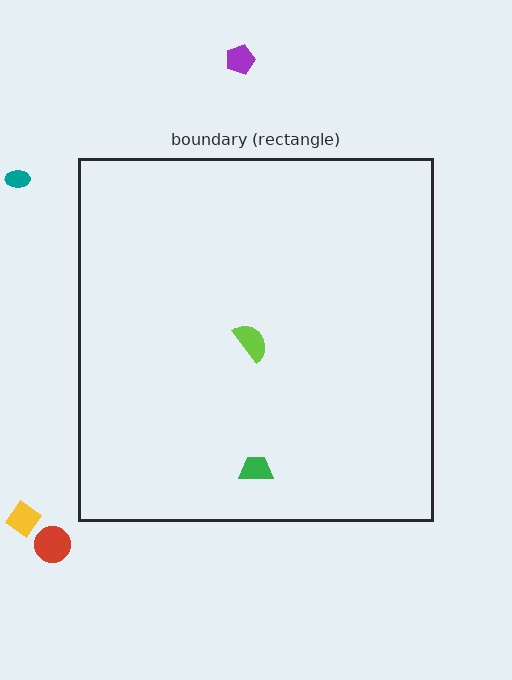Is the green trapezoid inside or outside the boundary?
Inside.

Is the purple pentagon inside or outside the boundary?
Outside.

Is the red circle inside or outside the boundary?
Outside.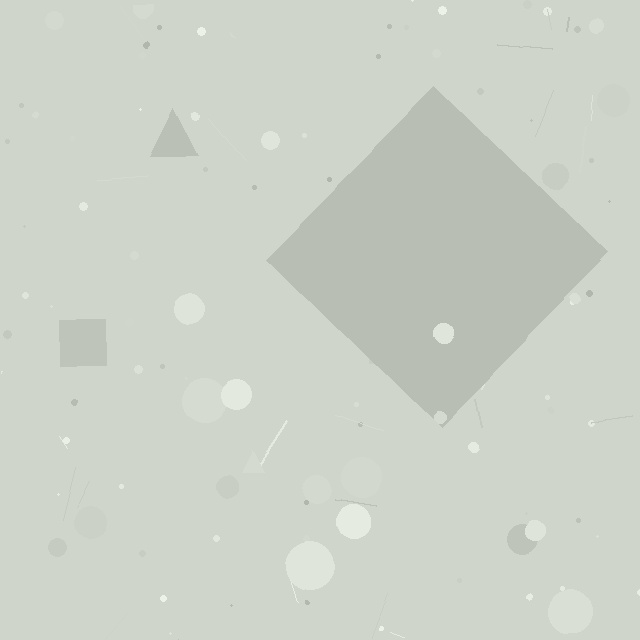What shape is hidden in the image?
A diamond is hidden in the image.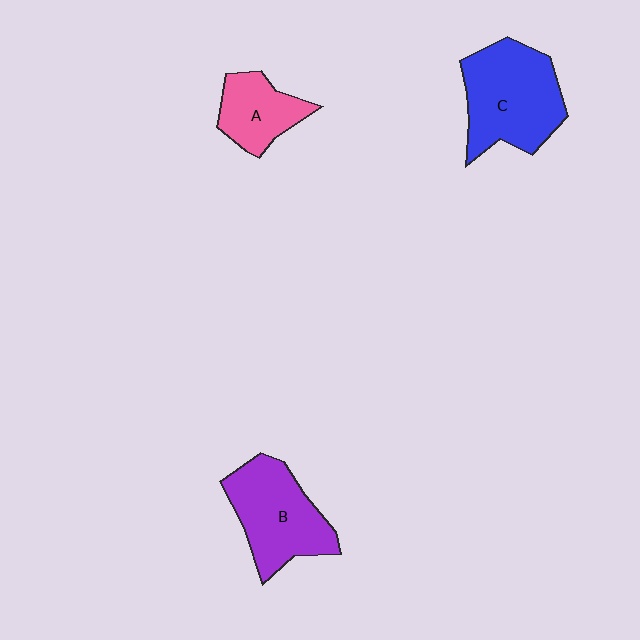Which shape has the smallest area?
Shape A (pink).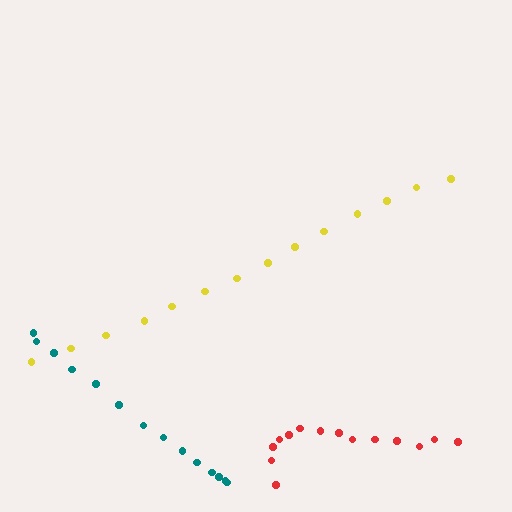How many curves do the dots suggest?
There are 3 distinct paths.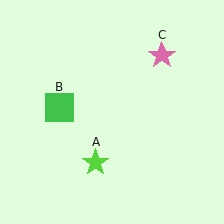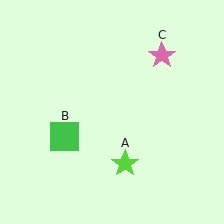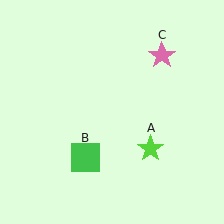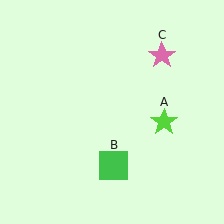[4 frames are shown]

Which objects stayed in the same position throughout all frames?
Pink star (object C) remained stationary.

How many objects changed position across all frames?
2 objects changed position: lime star (object A), green square (object B).